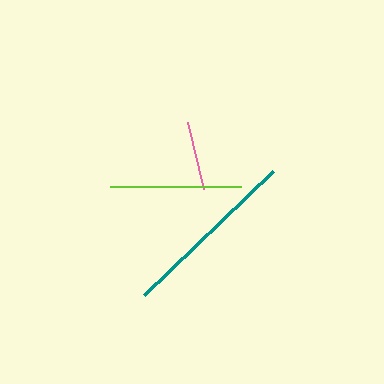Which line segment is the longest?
The teal line is the longest at approximately 179 pixels.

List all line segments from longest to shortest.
From longest to shortest: teal, lime, pink.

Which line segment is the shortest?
The pink line is the shortest at approximately 69 pixels.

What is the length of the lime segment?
The lime segment is approximately 131 pixels long.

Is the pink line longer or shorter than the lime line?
The lime line is longer than the pink line.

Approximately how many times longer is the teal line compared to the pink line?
The teal line is approximately 2.6 times the length of the pink line.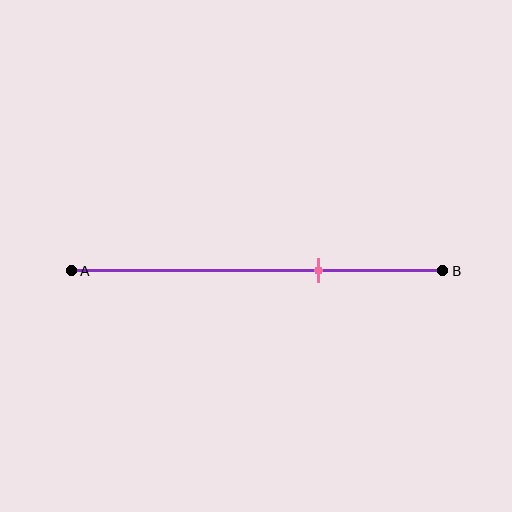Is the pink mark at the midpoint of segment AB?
No, the mark is at about 65% from A, not at the 50% midpoint.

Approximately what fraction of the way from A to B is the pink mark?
The pink mark is approximately 65% of the way from A to B.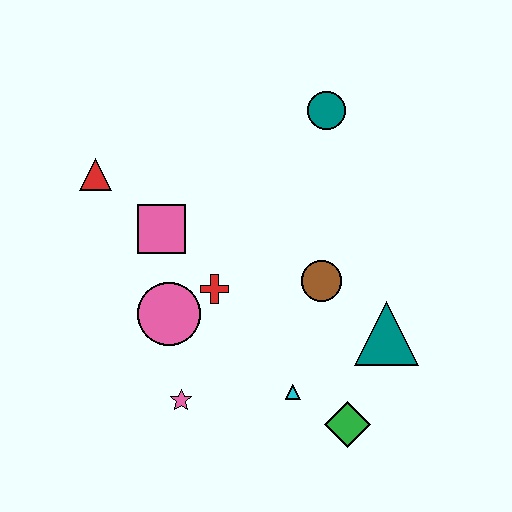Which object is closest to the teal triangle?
The brown circle is closest to the teal triangle.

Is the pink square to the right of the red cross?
No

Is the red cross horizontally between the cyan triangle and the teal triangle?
No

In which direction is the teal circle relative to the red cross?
The teal circle is above the red cross.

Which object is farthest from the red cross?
The teal circle is farthest from the red cross.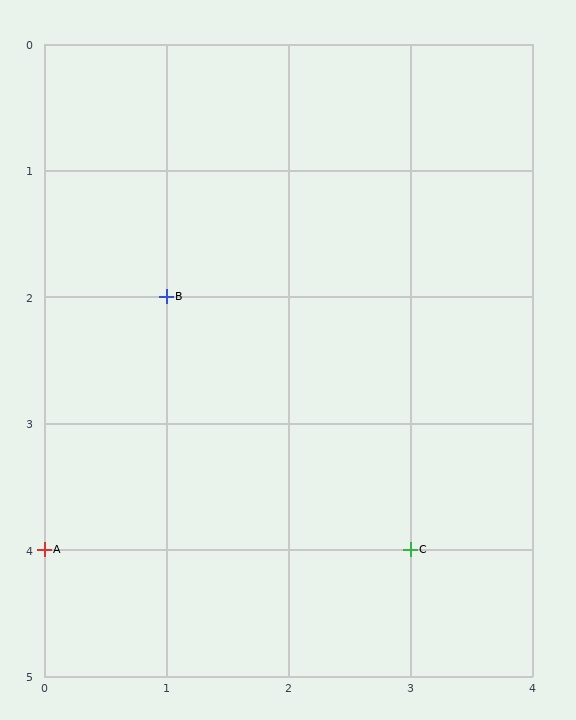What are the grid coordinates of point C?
Point C is at grid coordinates (3, 4).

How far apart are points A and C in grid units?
Points A and C are 3 columns apart.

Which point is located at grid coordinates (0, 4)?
Point A is at (0, 4).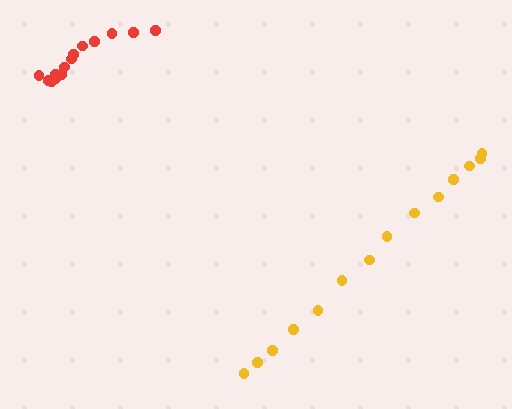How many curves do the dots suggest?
There are 2 distinct paths.